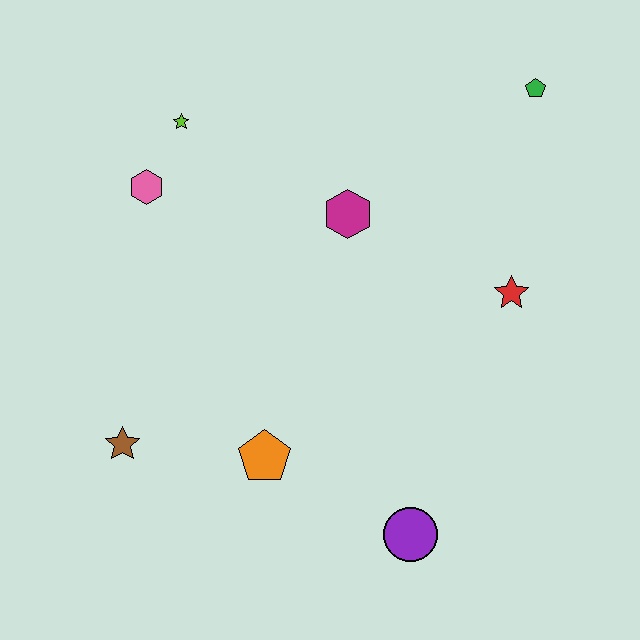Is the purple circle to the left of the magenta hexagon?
No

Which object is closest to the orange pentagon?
The brown star is closest to the orange pentagon.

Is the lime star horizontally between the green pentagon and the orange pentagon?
No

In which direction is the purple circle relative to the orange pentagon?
The purple circle is to the right of the orange pentagon.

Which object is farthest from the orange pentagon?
The green pentagon is farthest from the orange pentagon.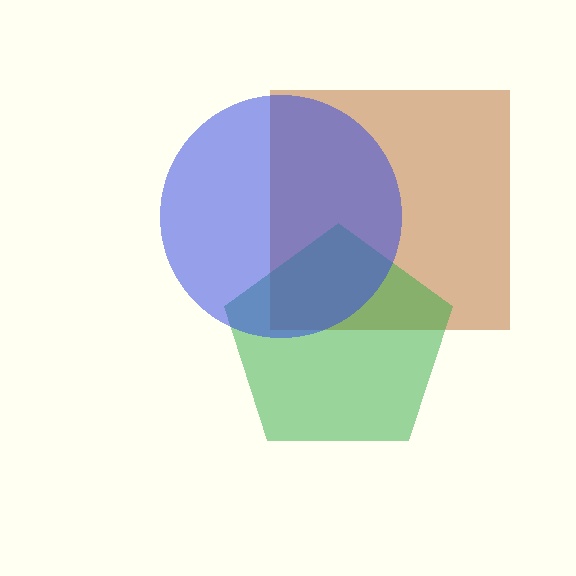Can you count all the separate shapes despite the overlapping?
Yes, there are 3 separate shapes.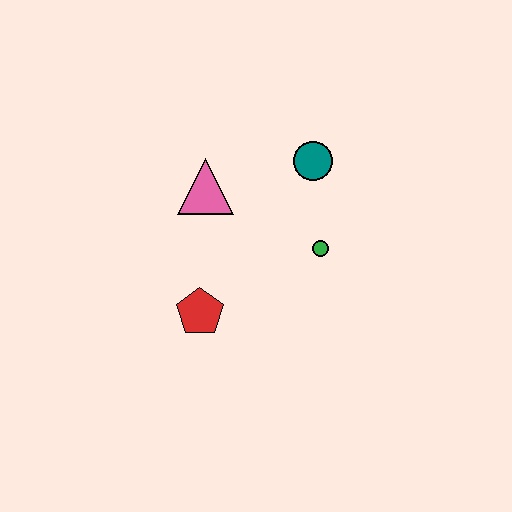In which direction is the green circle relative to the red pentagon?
The green circle is to the right of the red pentagon.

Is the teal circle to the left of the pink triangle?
No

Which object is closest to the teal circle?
The green circle is closest to the teal circle.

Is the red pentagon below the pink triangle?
Yes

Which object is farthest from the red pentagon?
The teal circle is farthest from the red pentagon.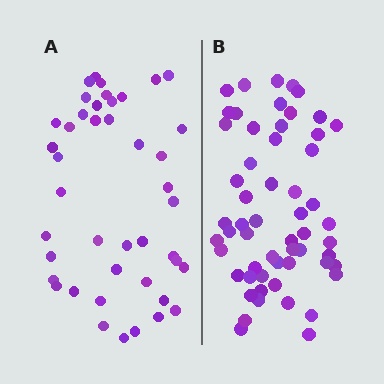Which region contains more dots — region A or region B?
Region B (the right region) has more dots.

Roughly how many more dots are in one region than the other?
Region B has approximately 15 more dots than region A.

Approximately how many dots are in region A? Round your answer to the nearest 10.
About 40 dots. (The exact count is 43, which rounds to 40.)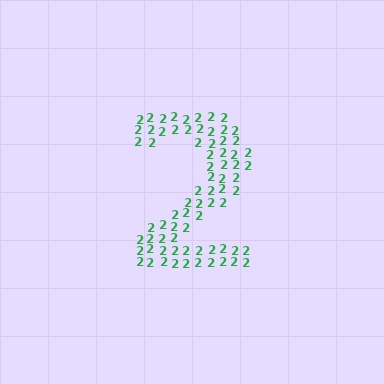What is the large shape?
The large shape is the digit 2.